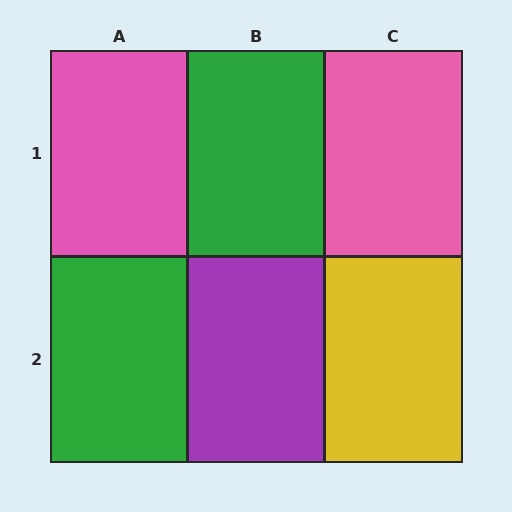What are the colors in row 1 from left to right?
Pink, green, pink.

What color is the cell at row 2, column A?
Green.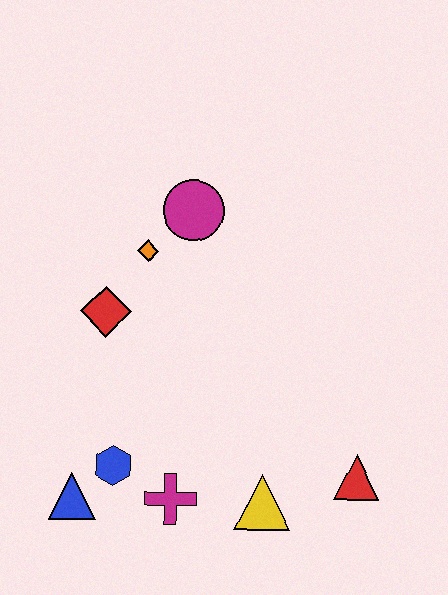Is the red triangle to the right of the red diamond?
Yes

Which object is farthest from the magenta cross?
The magenta circle is farthest from the magenta cross.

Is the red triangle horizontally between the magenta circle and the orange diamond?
No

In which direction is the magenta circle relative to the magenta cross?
The magenta circle is above the magenta cross.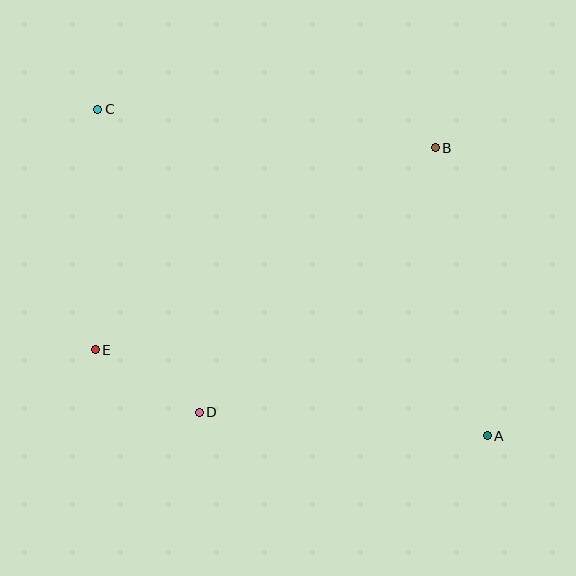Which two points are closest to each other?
Points D and E are closest to each other.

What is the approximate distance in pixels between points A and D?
The distance between A and D is approximately 289 pixels.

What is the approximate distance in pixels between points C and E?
The distance between C and E is approximately 241 pixels.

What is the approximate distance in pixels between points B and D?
The distance between B and D is approximately 355 pixels.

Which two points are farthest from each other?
Points A and C are farthest from each other.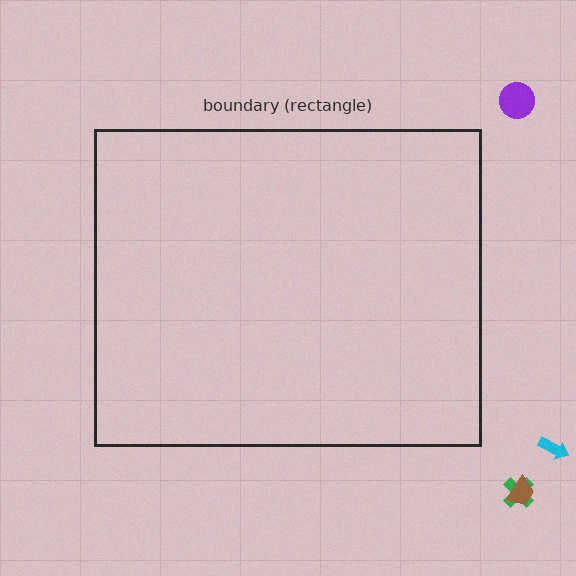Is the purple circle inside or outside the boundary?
Outside.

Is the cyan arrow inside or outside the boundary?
Outside.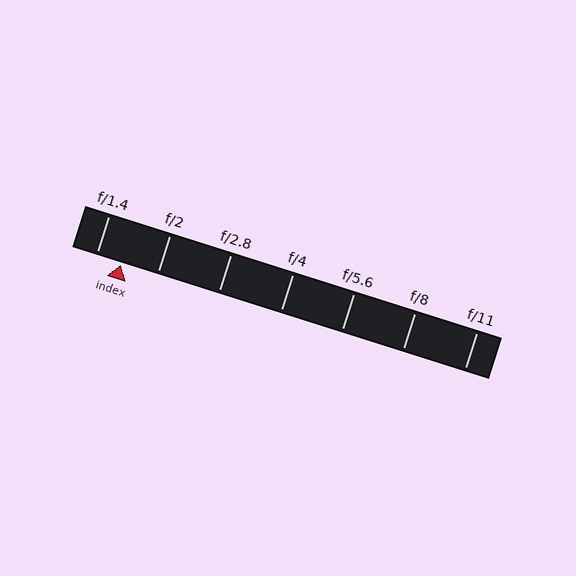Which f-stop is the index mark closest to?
The index mark is closest to f/1.4.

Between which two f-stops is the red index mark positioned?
The index mark is between f/1.4 and f/2.